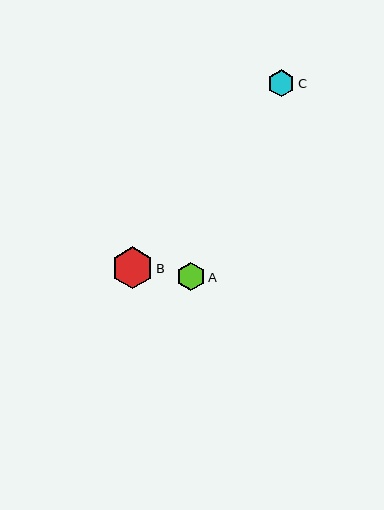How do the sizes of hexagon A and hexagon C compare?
Hexagon A and hexagon C are approximately the same size.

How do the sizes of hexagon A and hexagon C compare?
Hexagon A and hexagon C are approximately the same size.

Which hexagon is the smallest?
Hexagon C is the smallest with a size of approximately 27 pixels.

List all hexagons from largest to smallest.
From largest to smallest: B, A, C.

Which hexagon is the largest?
Hexagon B is the largest with a size of approximately 42 pixels.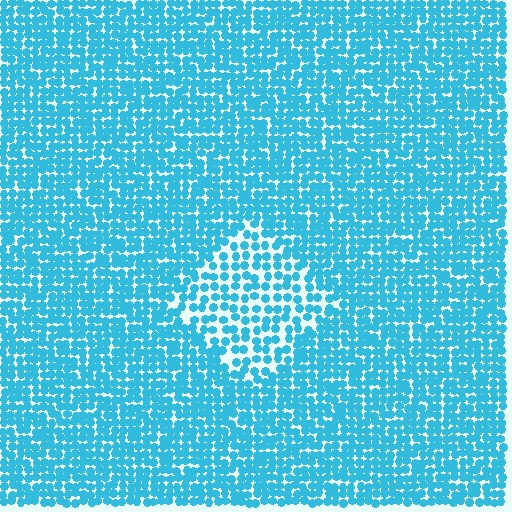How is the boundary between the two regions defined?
The boundary is defined by a change in element density (approximately 1.7x ratio). All elements are the same color, size, and shape.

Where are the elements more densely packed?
The elements are more densely packed outside the diamond boundary.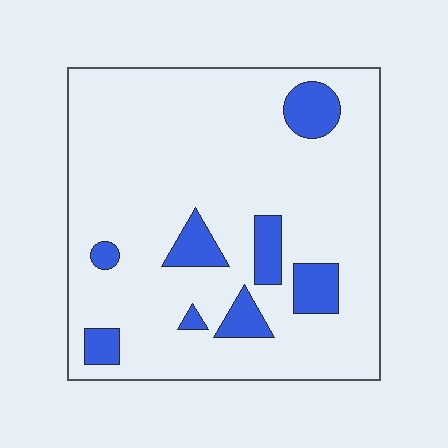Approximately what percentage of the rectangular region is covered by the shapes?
Approximately 15%.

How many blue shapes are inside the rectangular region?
8.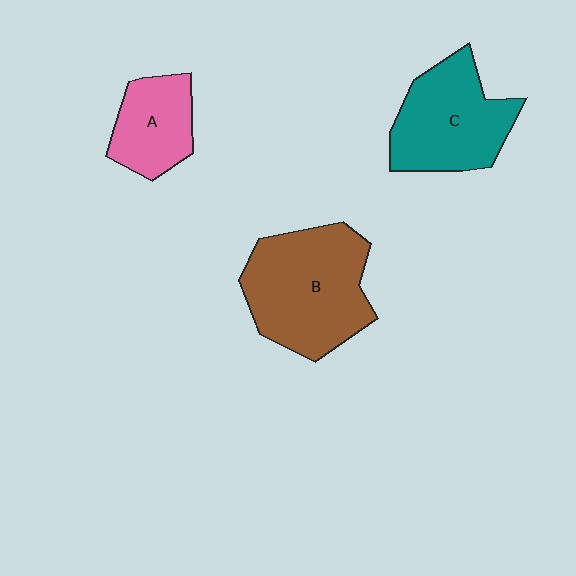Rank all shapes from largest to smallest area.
From largest to smallest: B (brown), C (teal), A (pink).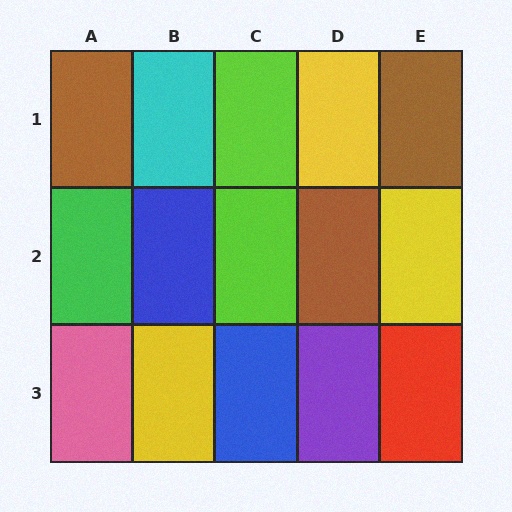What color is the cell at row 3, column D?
Purple.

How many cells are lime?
2 cells are lime.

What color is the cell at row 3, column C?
Blue.